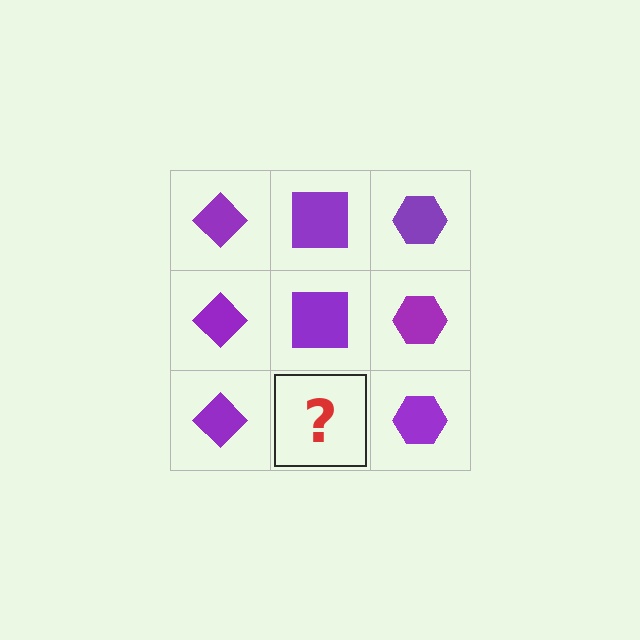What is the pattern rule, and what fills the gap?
The rule is that each column has a consistent shape. The gap should be filled with a purple square.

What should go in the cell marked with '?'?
The missing cell should contain a purple square.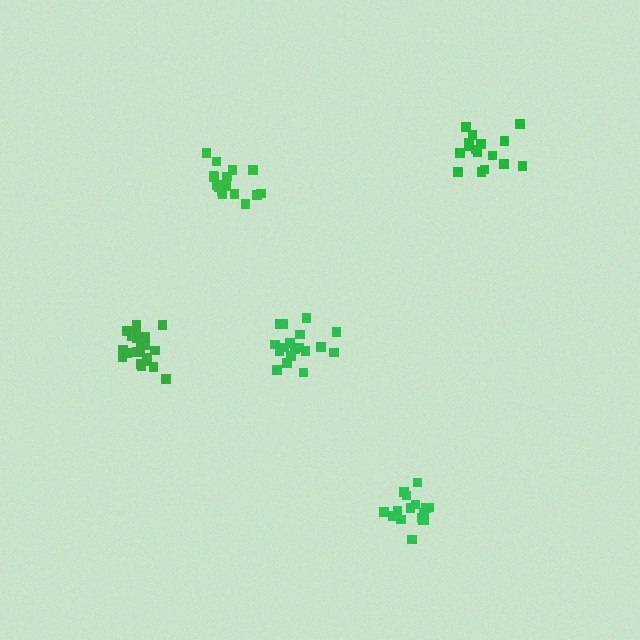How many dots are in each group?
Group 1: 18 dots, Group 2: 16 dots, Group 3: 21 dots, Group 4: 19 dots, Group 5: 16 dots (90 total).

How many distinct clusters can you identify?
There are 5 distinct clusters.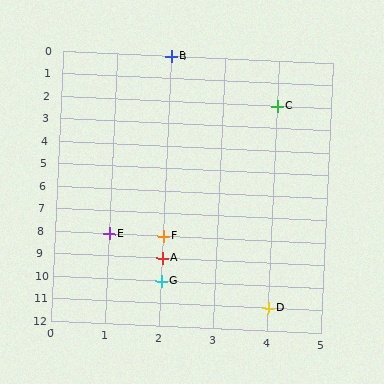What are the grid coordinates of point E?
Point E is at grid coordinates (1, 8).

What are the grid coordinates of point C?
Point C is at grid coordinates (4, 2).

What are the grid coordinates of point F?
Point F is at grid coordinates (2, 8).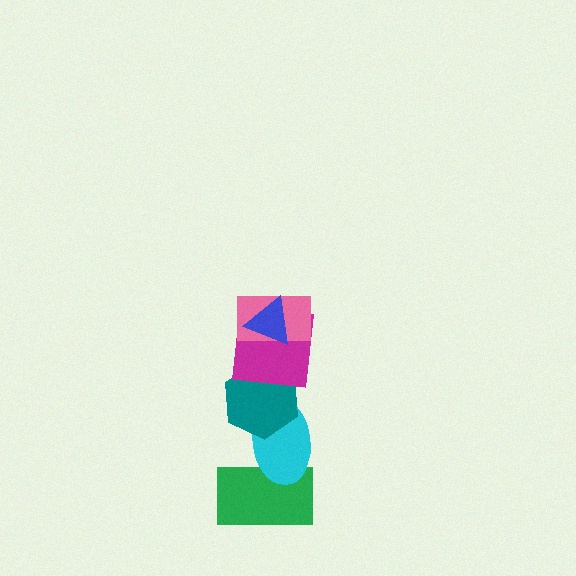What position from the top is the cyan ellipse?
The cyan ellipse is 5th from the top.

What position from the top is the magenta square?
The magenta square is 3rd from the top.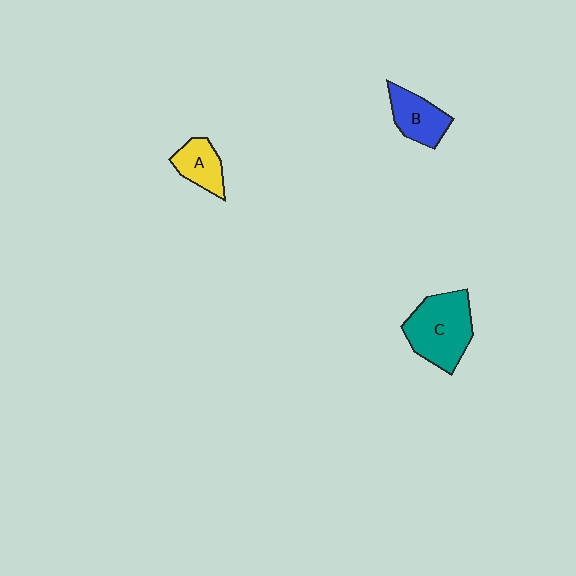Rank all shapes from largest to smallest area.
From largest to smallest: C (teal), B (blue), A (yellow).